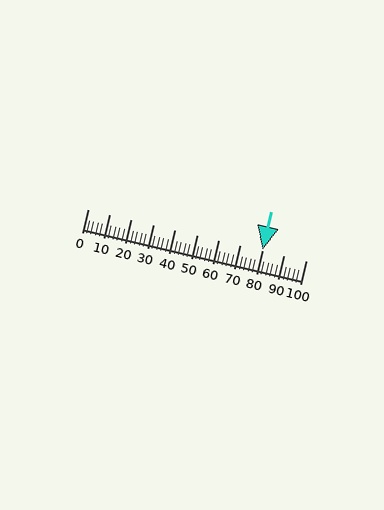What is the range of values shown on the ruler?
The ruler shows values from 0 to 100.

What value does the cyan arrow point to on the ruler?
The cyan arrow points to approximately 80.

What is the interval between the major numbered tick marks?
The major tick marks are spaced 10 units apart.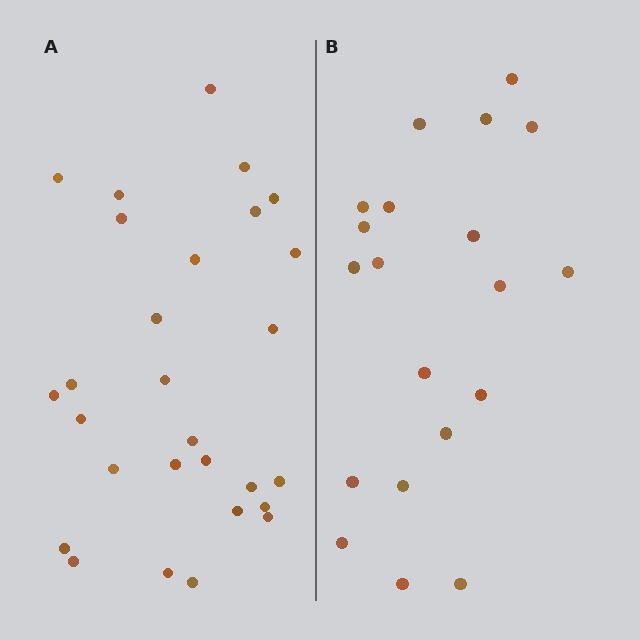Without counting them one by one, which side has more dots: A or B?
Region A (the left region) has more dots.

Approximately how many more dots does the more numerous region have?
Region A has roughly 8 or so more dots than region B.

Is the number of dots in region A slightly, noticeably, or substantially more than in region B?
Region A has noticeably more, but not dramatically so. The ratio is roughly 1.4 to 1.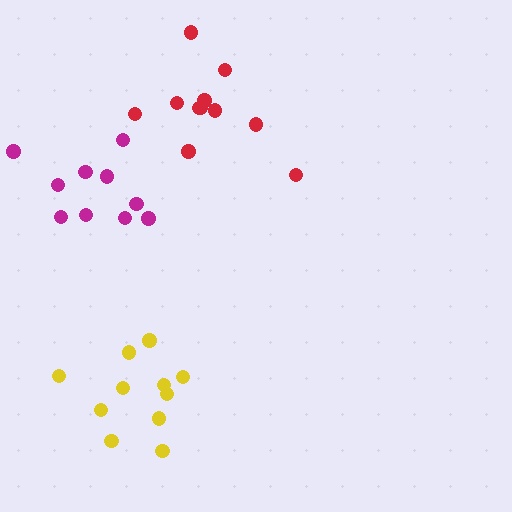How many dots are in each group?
Group 1: 11 dots, Group 2: 11 dots, Group 3: 10 dots (32 total).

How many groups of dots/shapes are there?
There are 3 groups.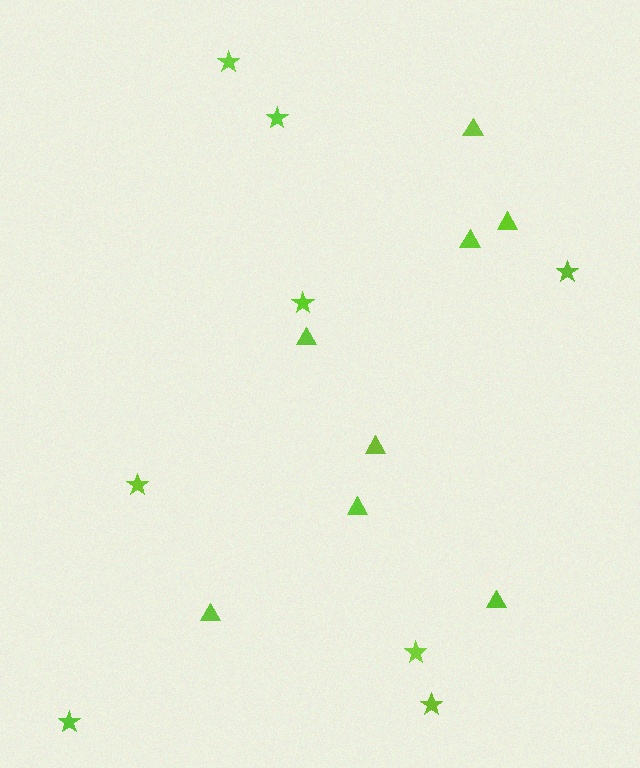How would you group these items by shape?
There are 2 groups: one group of stars (8) and one group of triangles (8).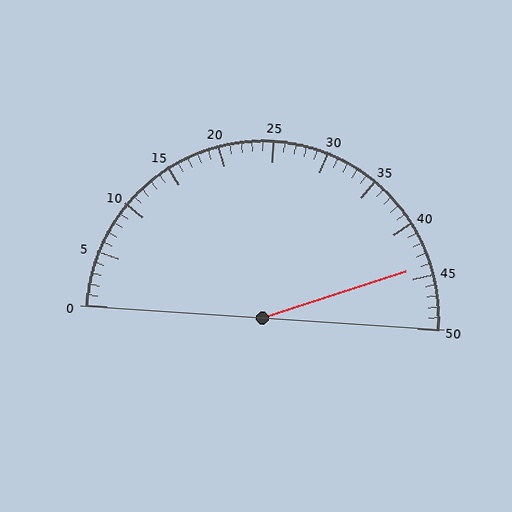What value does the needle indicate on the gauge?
The needle indicates approximately 44.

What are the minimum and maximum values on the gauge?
The gauge ranges from 0 to 50.